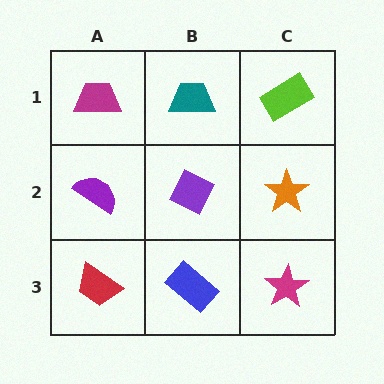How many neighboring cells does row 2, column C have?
3.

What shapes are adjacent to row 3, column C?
An orange star (row 2, column C), a blue rectangle (row 3, column B).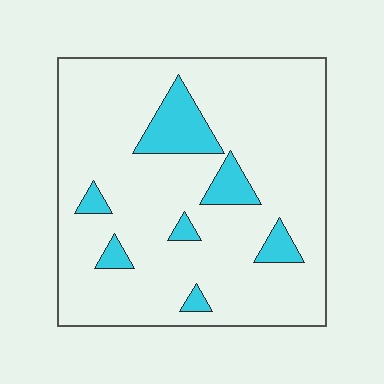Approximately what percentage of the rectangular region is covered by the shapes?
Approximately 15%.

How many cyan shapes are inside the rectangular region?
7.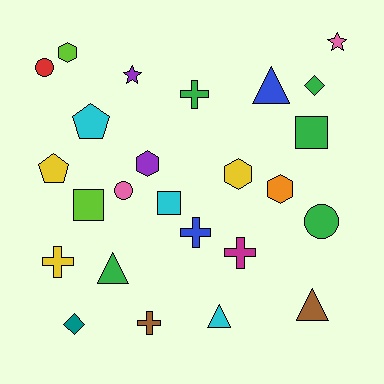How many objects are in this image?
There are 25 objects.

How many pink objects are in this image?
There are 2 pink objects.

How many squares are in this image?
There are 3 squares.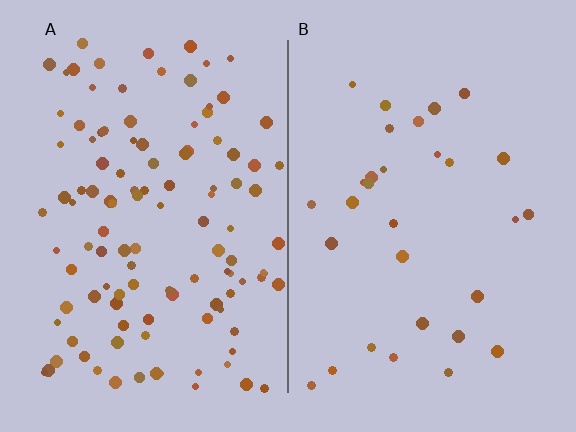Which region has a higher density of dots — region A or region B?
A (the left).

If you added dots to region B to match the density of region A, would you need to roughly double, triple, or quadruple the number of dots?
Approximately quadruple.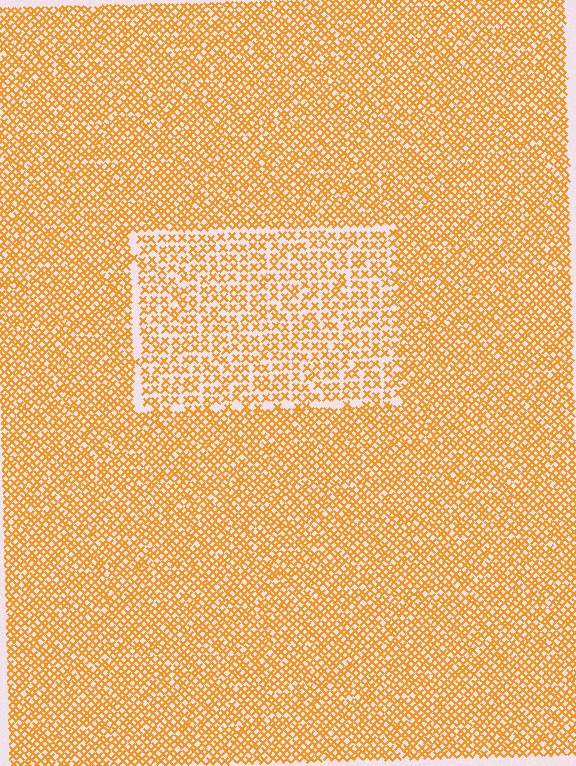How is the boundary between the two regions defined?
The boundary is defined by a change in element density (approximately 1.6x ratio). All elements are the same color, size, and shape.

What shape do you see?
I see a rectangle.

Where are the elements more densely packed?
The elements are more densely packed outside the rectangle boundary.